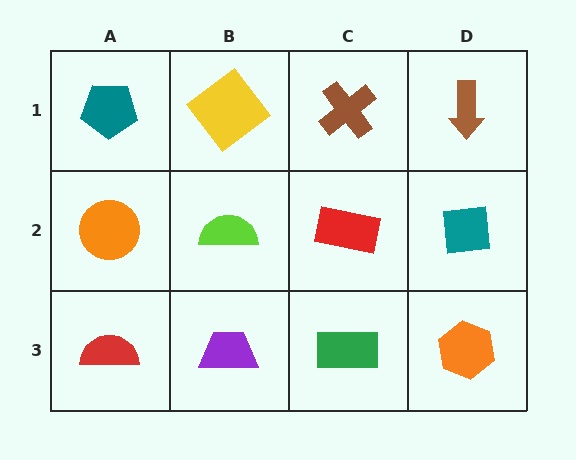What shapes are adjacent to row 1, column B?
A lime semicircle (row 2, column B), a teal pentagon (row 1, column A), a brown cross (row 1, column C).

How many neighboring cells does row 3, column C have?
3.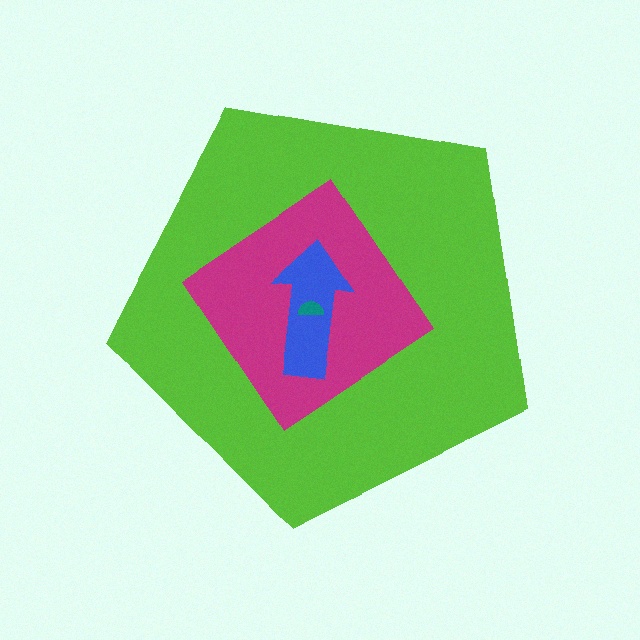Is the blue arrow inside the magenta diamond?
Yes.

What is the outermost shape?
The lime pentagon.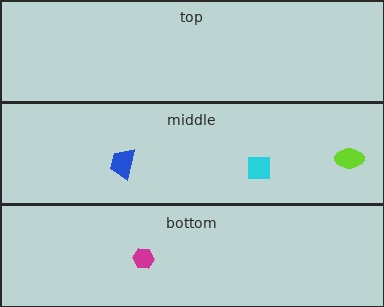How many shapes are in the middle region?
3.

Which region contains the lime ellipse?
The middle region.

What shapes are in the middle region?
The blue trapezoid, the lime ellipse, the cyan square.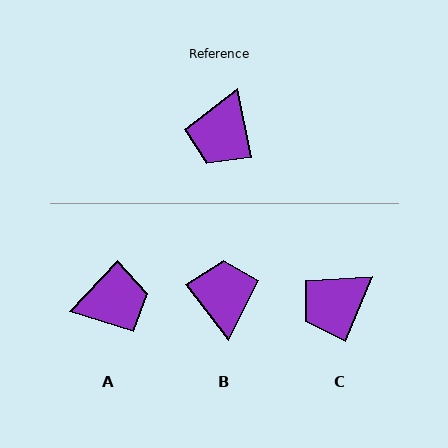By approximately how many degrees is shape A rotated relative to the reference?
Approximately 125 degrees counter-clockwise.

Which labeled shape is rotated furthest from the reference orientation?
B, about 154 degrees away.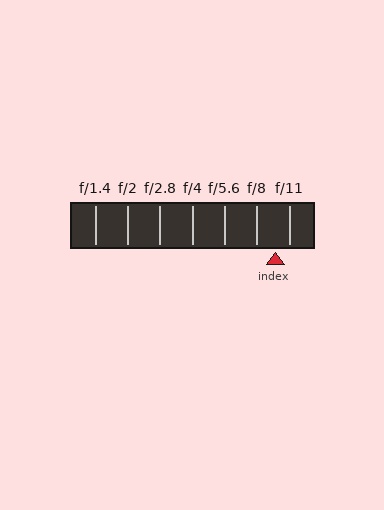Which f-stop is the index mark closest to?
The index mark is closest to f/11.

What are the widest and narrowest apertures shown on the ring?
The widest aperture shown is f/1.4 and the narrowest is f/11.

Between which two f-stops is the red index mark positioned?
The index mark is between f/8 and f/11.